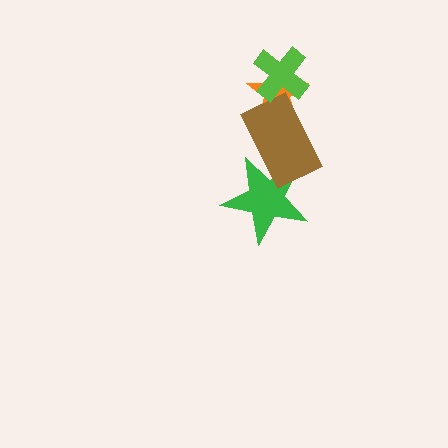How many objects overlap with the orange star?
2 objects overlap with the orange star.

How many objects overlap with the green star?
1 object overlaps with the green star.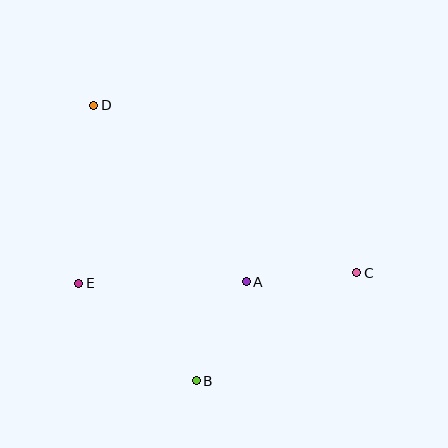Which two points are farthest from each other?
Points C and D are farthest from each other.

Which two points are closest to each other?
Points A and C are closest to each other.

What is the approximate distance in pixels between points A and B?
The distance between A and B is approximately 111 pixels.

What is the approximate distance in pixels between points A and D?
The distance between A and D is approximately 233 pixels.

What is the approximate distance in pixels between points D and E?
The distance between D and E is approximately 179 pixels.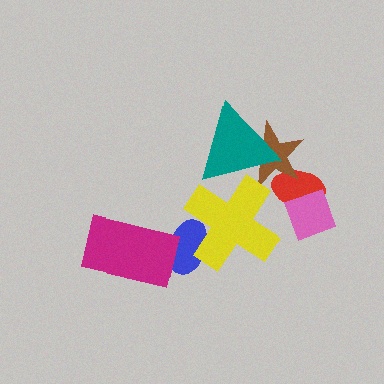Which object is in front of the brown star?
The teal triangle is in front of the brown star.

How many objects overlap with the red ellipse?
2 objects overlap with the red ellipse.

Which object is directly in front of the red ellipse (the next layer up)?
The brown star is directly in front of the red ellipse.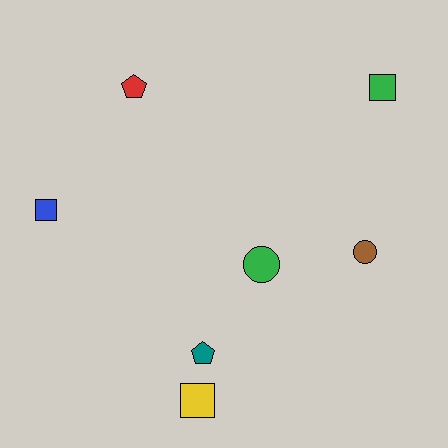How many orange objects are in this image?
There are no orange objects.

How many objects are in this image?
There are 7 objects.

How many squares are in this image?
There are 3 squares.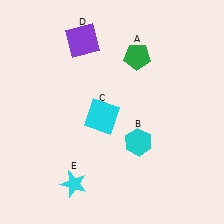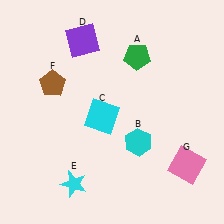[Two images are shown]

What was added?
A brown pentagon (F), a pink square (G) were added in Image 2.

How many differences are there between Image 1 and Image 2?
There are 2 differences between the two images.